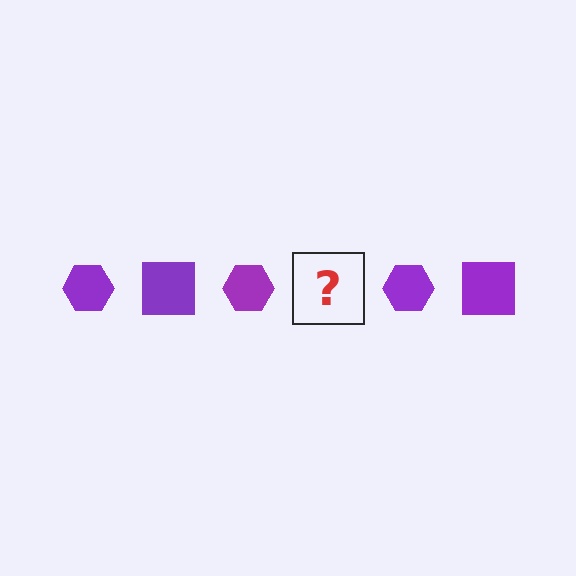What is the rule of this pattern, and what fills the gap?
The rule is that the pattern cycles through hexagon, square shapes in purple. The gap should be filled with a purple square.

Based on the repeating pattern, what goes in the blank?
The blank should be a purple square.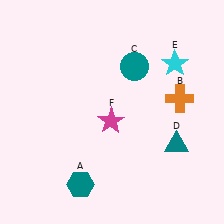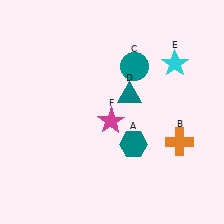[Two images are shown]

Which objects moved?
The objects that moved are: the teal hexagon (A), the orange cross (B), the teal triangle (D).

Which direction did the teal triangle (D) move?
The teal triangle (D) moved up.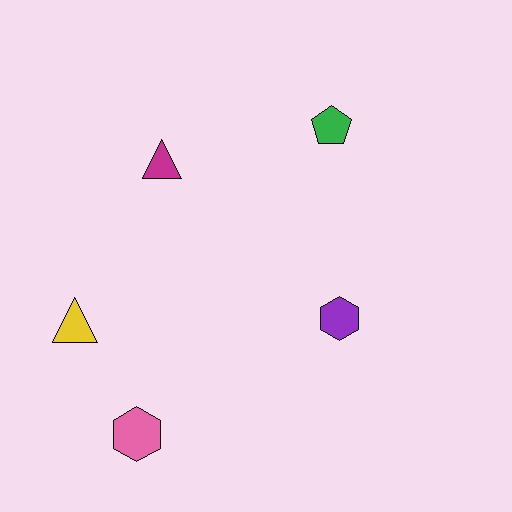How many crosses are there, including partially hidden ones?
There are no crosses.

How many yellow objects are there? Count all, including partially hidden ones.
There is 1 yellow object.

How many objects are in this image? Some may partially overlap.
There are 5 objects.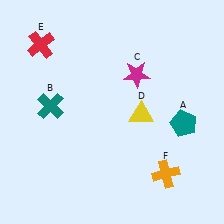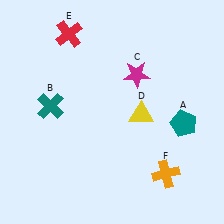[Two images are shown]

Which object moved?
The red cross (E) moved right.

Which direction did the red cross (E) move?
The red cross (E) moved right.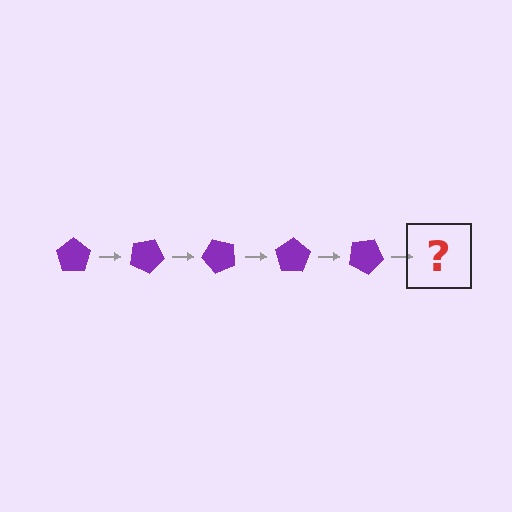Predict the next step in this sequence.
The next step is a purple pentagon rotated 125 degrees.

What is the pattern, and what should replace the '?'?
The pattern is that the pentagon rotates 25 degrees each step. The '?' should be a purple pentagon rotated 125 degrees.